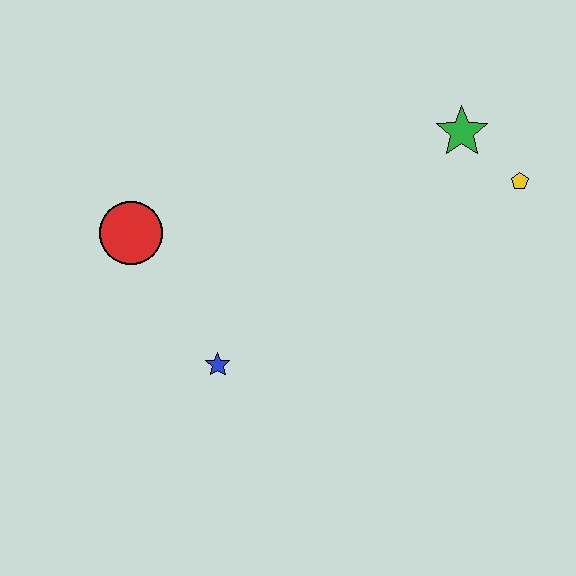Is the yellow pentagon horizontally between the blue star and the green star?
No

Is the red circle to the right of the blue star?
No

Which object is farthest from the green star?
The red circle is farthest from the green star.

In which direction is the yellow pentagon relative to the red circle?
The yellow pentagon is to the right of the red circle.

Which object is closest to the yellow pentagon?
The green star is closest to the yellow pentagon.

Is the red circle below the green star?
Yes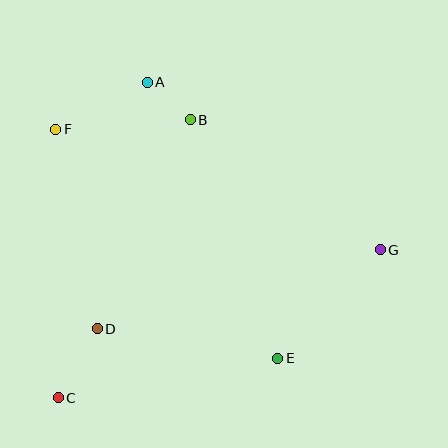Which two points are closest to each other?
Points A and B are closest to each other.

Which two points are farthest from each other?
Points C and G are farthest from each other.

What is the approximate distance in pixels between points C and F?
The distance between C and F is approximately 269 pixels.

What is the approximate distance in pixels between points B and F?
The distance between B and F is approximately 135 pixels.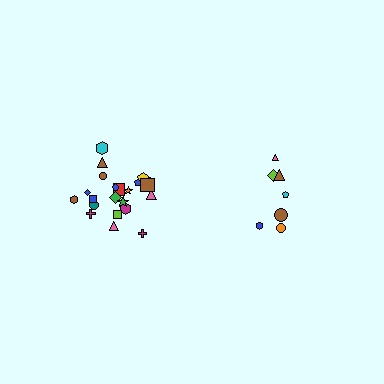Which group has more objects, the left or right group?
The left group.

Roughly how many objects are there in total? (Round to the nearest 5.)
Roughly 30 objects in total.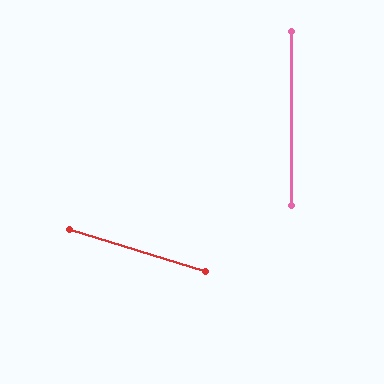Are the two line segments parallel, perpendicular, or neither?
Neither parallel nor perpendicular — they differ by about 73°.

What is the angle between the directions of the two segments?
Approximately 73 degrees.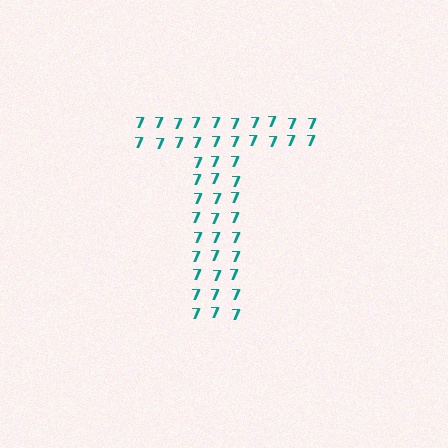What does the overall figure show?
The overall figure shows the letter T.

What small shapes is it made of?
It is made of small digit 7's.